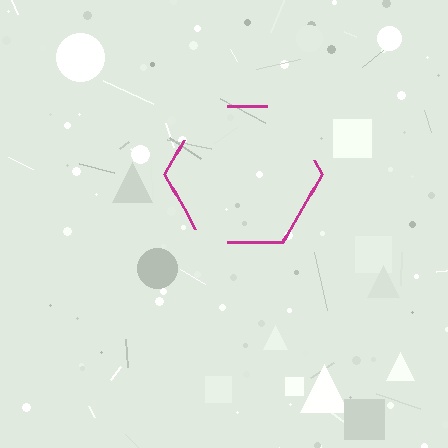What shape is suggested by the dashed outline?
The dashed outline suggests a hexagon.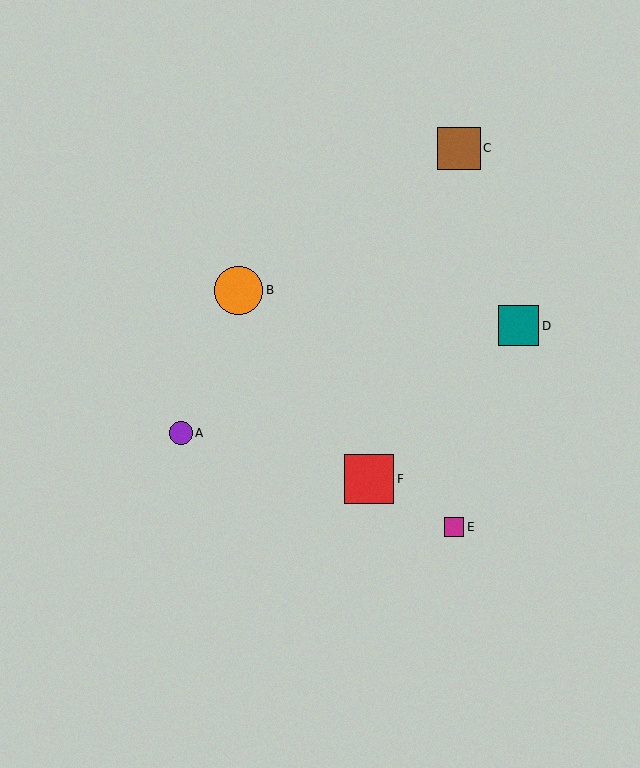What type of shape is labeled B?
Shape B is an orange circle.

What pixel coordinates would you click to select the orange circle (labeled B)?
Click at (239, 290) to select the orange circle B.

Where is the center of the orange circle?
The center of the orange circle is at (239, 290).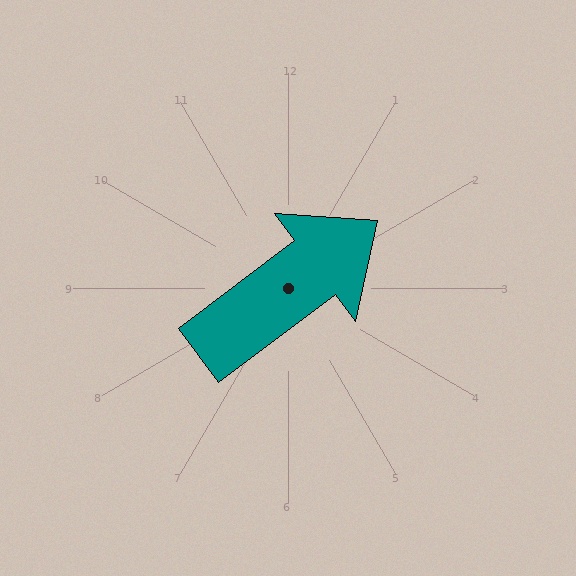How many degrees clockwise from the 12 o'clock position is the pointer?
Approximately 53 degrees.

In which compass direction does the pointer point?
Northeast.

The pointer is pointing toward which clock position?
Roughly 2 o'clock.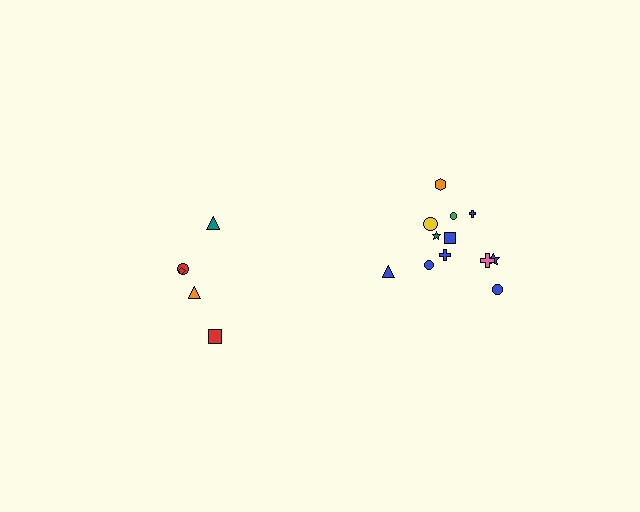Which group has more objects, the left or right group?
The right group.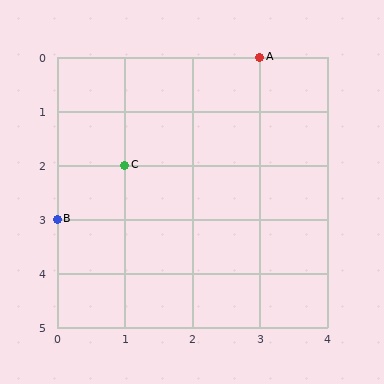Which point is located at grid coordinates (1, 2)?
Point C is at (1, 2).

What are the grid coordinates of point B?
Point B is at grid coordinates (0, 3).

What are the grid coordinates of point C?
Point C is at grid coordinates (1, 2).